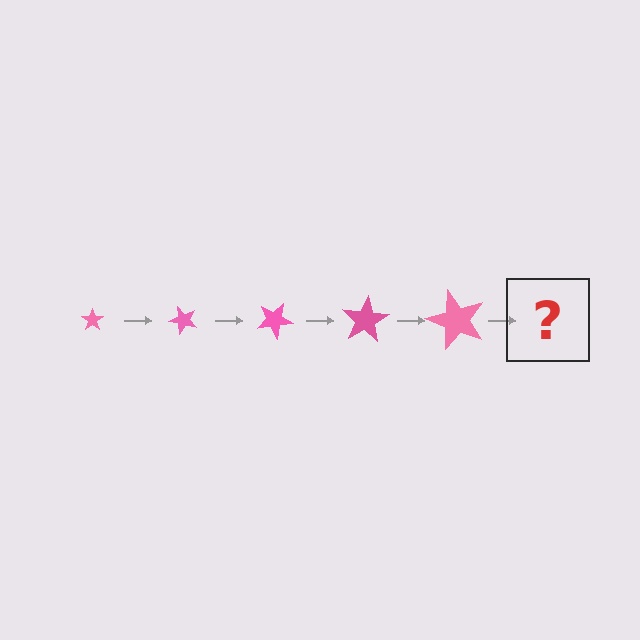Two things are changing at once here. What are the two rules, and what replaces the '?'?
The two rules are that the star grows larger each step and it rotates 50 degrees each step. The '?' should be a star, larger than the previous one and rotated 250 degrees from the start.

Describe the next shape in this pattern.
It should be a star, larger than the previous one and rotated 250 degrees from the start.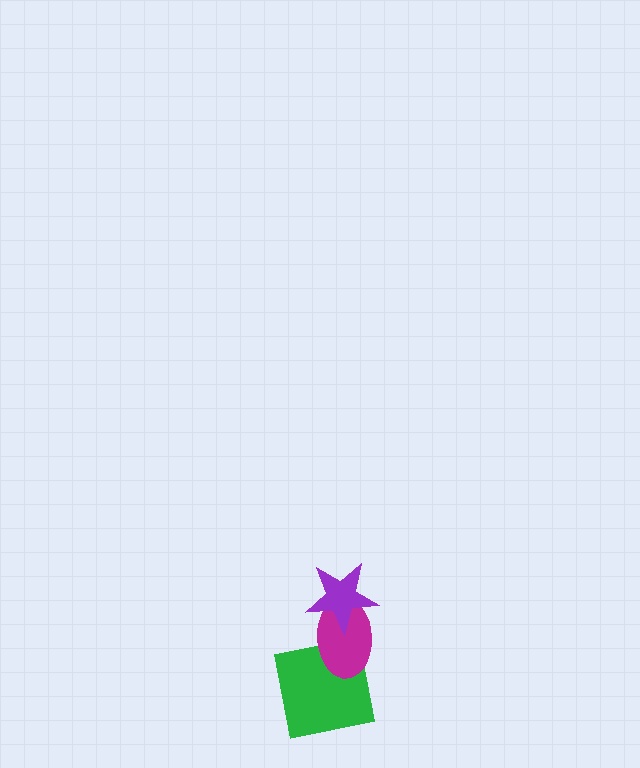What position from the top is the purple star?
The purple star is 1st from the top.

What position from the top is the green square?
The green square is 3rd from the top.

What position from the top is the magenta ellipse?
The magenta ellipse is 2nd from the top.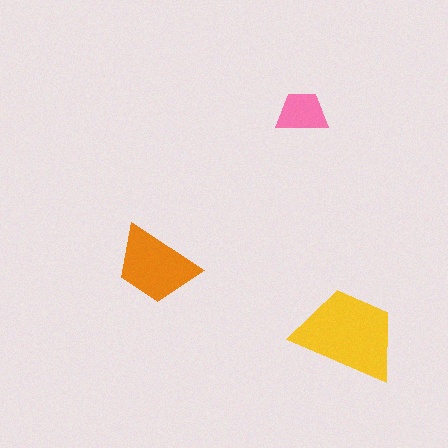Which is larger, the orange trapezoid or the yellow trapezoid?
The yellow one.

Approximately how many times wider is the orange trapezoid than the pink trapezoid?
About 1.5 times wider.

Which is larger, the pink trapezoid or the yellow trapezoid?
The yellow one.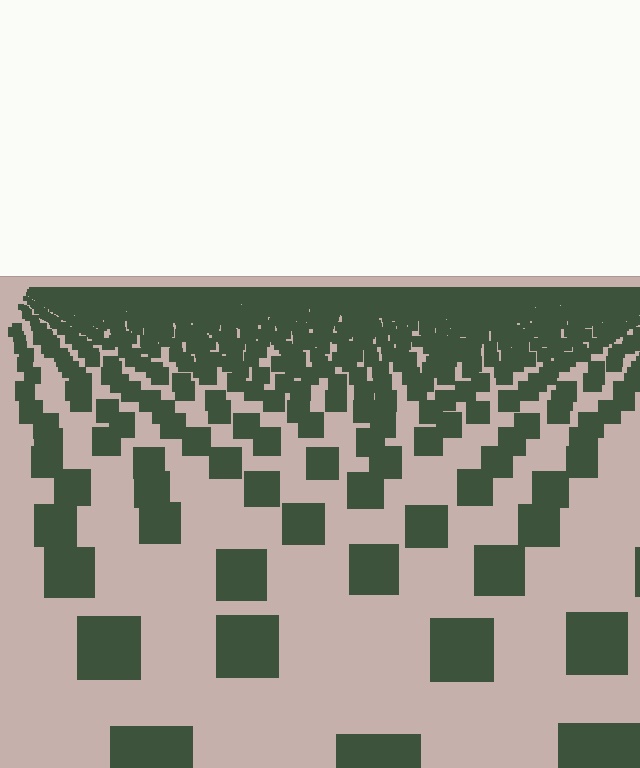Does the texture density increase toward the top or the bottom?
Density increases toward the top.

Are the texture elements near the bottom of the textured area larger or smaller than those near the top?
Larger. Near the bottom, elements are closer to the viewer and appear at a bigger on-screen size.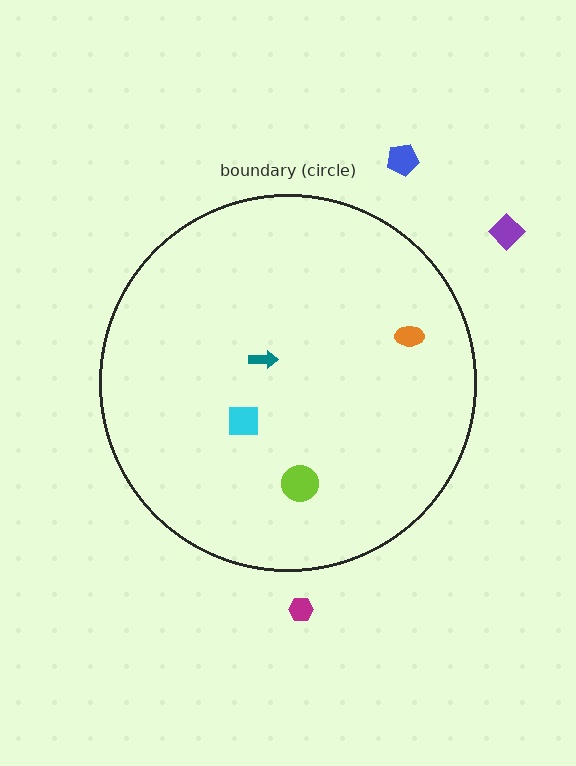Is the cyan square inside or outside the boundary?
Inside.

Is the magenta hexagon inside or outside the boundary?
Outside.